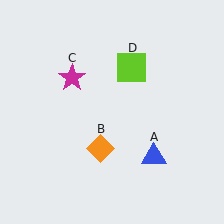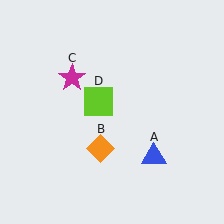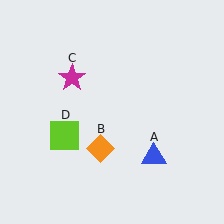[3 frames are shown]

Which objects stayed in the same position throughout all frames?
Blue triangle (object A) and orange diamond (object B) and magenta star (object C) remained stationary.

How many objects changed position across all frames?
1 object changed position: lime square (object D).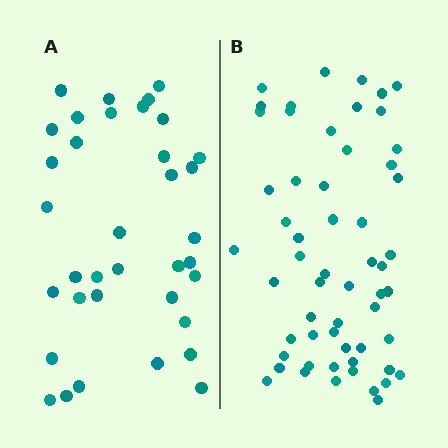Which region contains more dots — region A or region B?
Region B (the right region) has more dots.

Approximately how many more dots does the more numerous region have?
Region B has approximately 20 more dots than region A.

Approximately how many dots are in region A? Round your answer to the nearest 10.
About 40 dots. (The exact count is 36, which rounds to 40.)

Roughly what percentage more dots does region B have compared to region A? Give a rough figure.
About 60% more.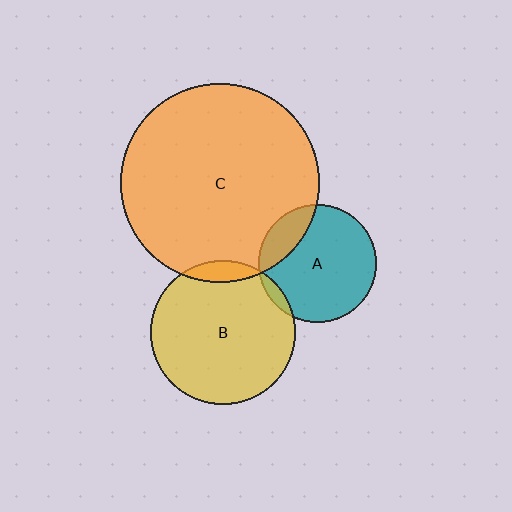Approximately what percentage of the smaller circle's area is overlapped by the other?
Approximately 10%.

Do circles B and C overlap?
Yes.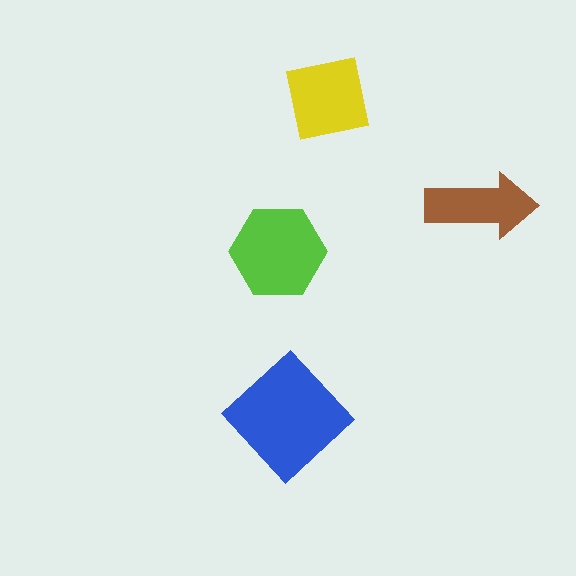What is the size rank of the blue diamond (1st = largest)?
1st.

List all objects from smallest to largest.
The brown arrow, the yellow square, the lime hexagon, the blue diamond.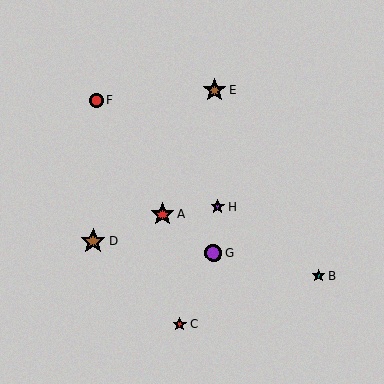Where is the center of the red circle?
The center of the red circle is at (97, 100).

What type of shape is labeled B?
Shape B is a teal star.